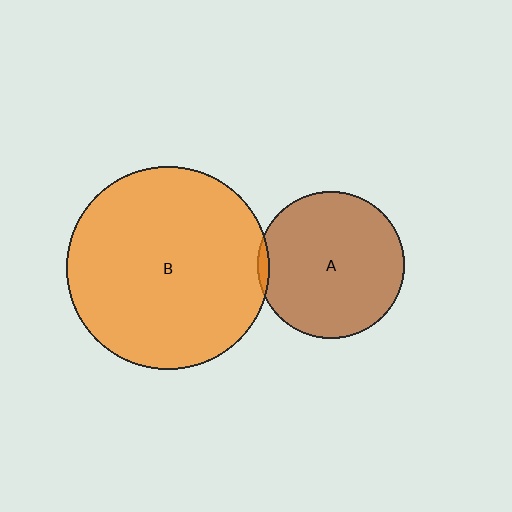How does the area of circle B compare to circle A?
Approximately 1.9 times.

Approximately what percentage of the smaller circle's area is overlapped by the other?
Approximately 5%.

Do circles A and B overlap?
Yes.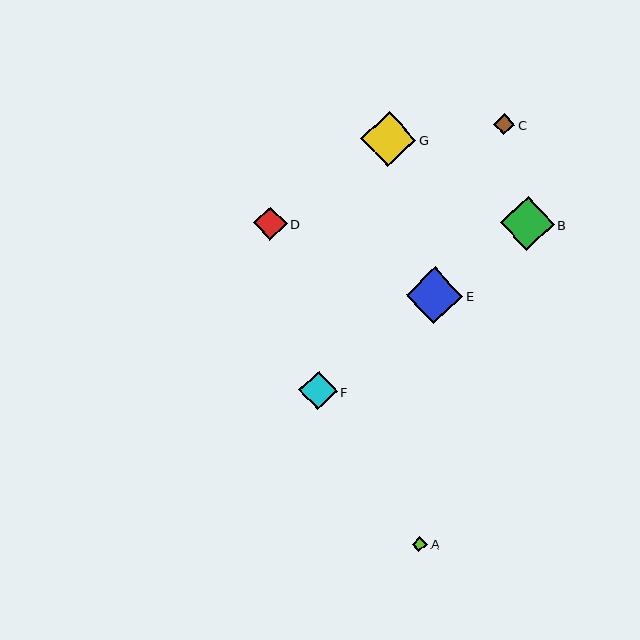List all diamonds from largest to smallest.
From largest to smallest: E, G, B, F, D, C, A.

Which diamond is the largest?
Diamond E is the largest with a size of approximately 57 pixels.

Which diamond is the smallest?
Diamond A is the smallest with a size of approximately 15 pixels.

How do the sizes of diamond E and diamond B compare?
Diamond E and diamond B are approximately the same size.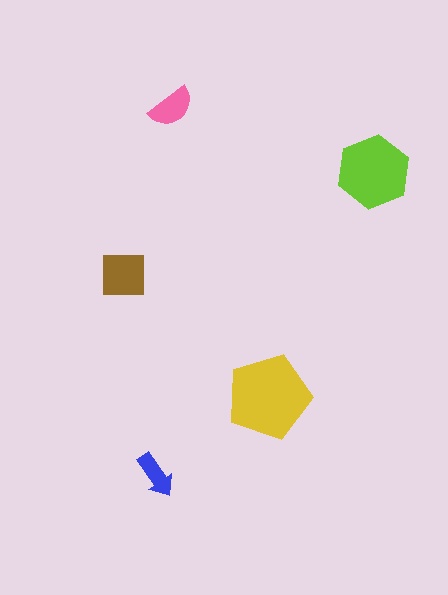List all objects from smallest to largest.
The blue arrow, the pink semicircle, the brown square, the lime hexagon, the yellow pentagon.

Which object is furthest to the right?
The lime hexagon is rightmost.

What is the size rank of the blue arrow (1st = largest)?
5th.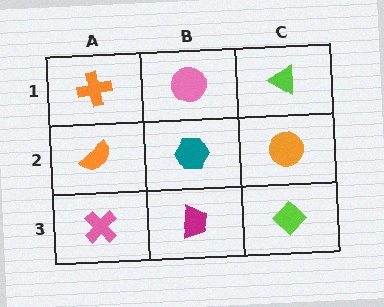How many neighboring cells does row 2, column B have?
4.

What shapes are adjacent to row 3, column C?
An orange circle (row 2, column C), a magenta trapezoid (row 3, column B).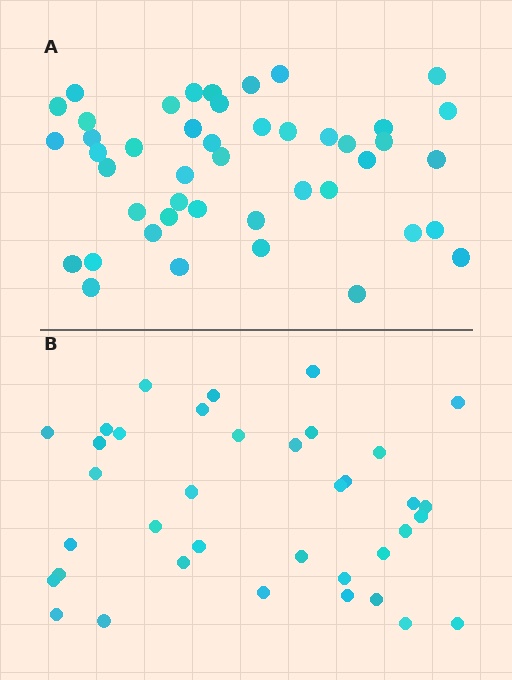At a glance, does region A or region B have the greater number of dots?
Region A (the top region) has more dots.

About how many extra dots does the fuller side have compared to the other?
Region A has roughly 8 or so more dots than region B.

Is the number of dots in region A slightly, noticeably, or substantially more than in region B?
Region A has only slightly more — the two regions are fairly close. The ratio is roughly 1.2 to 1.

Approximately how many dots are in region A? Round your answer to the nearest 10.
About 40 dots. (The exact count is 45, which rounds to 40.)